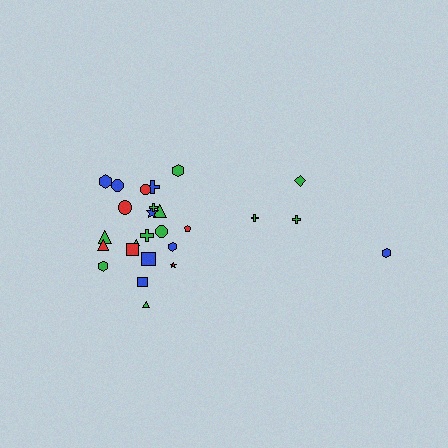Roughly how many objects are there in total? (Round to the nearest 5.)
Roughly 25 objects in total.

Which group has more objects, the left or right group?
The left group.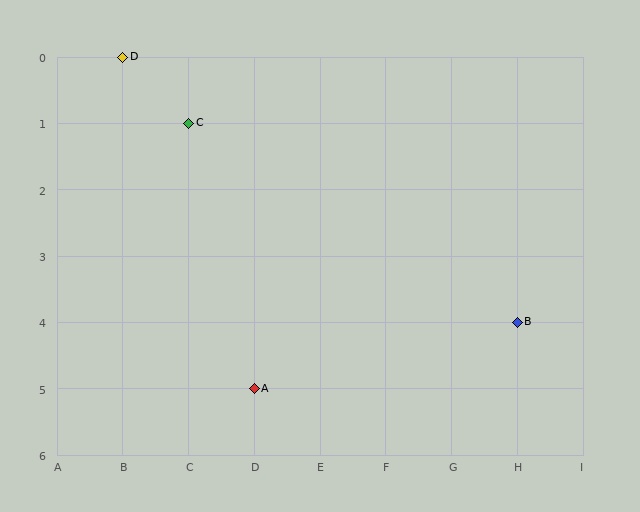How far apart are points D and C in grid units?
Points D and C are 1 column and 1 row apart (about 1.4 grid units diagonally).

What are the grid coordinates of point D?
Point D is at grid coordinates (B, 0).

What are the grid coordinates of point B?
Point B is at grid coordinates (H, 4).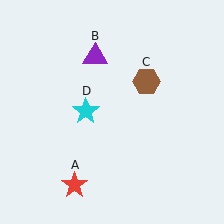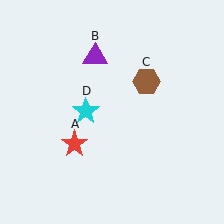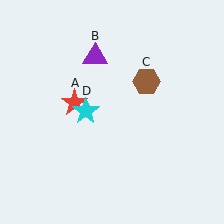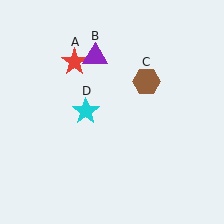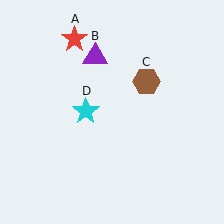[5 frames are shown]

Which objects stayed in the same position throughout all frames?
Purple triangle (object B) and brown hexagon (object C) and cyan star (object D) remained stationary.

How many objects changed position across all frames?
1 object changed position: red star (object A).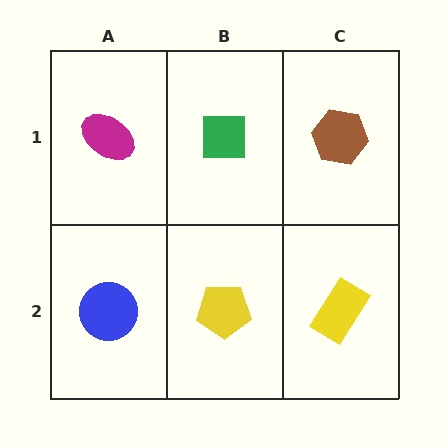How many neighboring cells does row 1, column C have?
2.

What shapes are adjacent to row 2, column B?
A green square (row 1, column B), a blue circle (row 2, column A), a yellow rectangle (row 2, column C).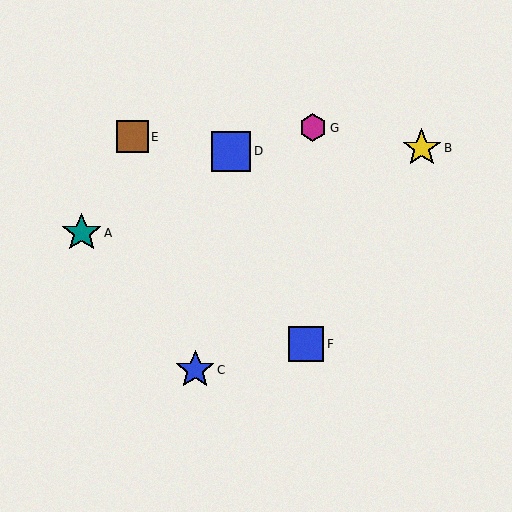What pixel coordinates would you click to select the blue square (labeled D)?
Click at (231, 151) to select the blue square D.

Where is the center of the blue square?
The center of the blue square is at (306, 344).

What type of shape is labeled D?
Shape D is a blue square.